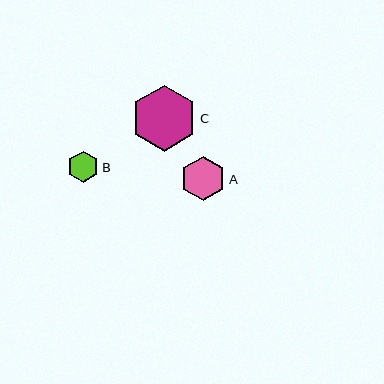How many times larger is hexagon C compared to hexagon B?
Hexagon C is approximately 2.1 times the size of hexagon B.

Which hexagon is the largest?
Hexagon C is the largest with a size of approximately 66 pixels.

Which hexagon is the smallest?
Hexagon B is the smallest with a size of approximately 31 pixels.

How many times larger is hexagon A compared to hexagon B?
Hexagon A is approximately 1.4 times the size of hexagon B.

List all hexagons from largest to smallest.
From largest to smallest: C, A, B.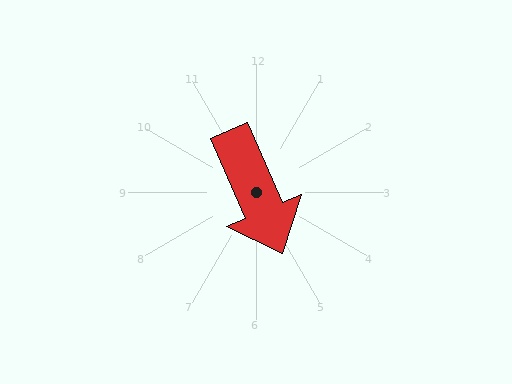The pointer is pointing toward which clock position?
Roughly 5 o'clock.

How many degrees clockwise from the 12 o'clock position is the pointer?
Approximately 156 degrees.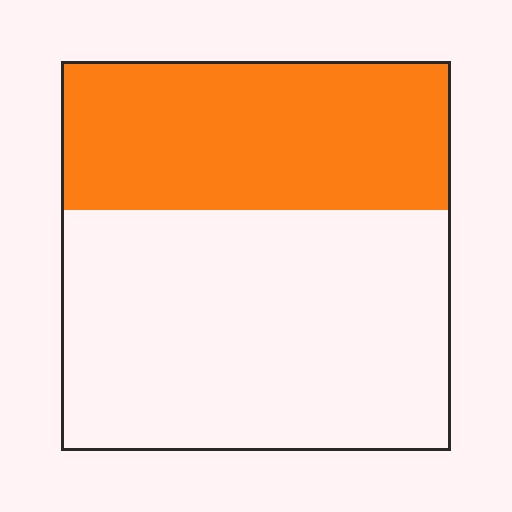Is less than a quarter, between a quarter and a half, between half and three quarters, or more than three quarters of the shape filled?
Between a quarter and a half.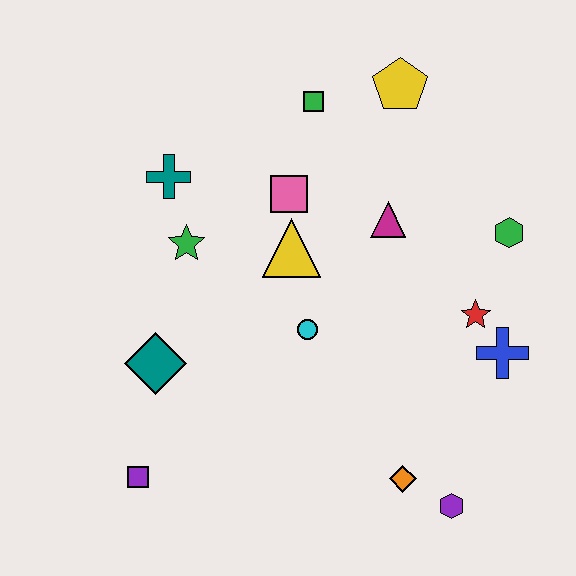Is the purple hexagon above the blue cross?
No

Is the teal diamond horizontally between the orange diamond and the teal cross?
No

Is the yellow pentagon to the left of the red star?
Yes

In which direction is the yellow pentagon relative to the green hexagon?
The yellow pentagon is above the green hexagon.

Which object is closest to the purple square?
The teal diamond is closest to the purple square.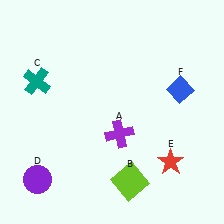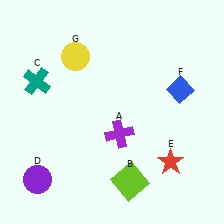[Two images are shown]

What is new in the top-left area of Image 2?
A yellow circle (G) was added in the top-left area of Image 2.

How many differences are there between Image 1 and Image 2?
There is 1 difference between the two images.